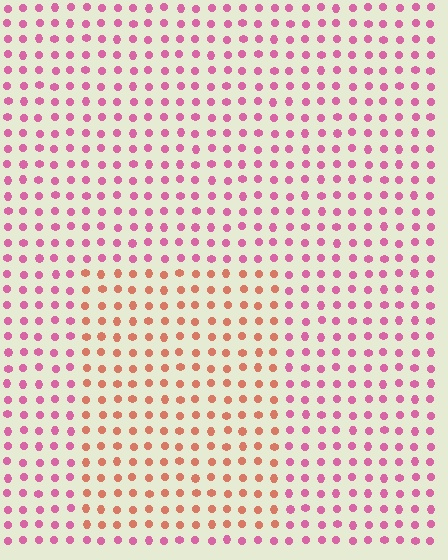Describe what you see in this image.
The image is filled with small pink elements in a uniform arrangement. A rectangle-shaped region is visible where the elements are tinted to a slightly different hue, forming a subtle color boundary.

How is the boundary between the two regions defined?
The boundary is defined purely by a slight shift in hue (about 44 degrees). Spacing, size, and orientation are identical on both sides.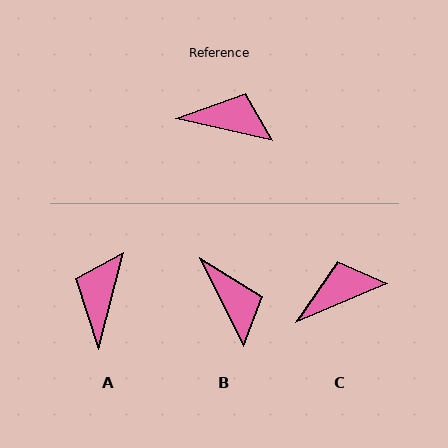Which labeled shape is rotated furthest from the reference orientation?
A, about 88 degrees away.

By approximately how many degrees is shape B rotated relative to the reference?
Approximately 51 degrees clockwise.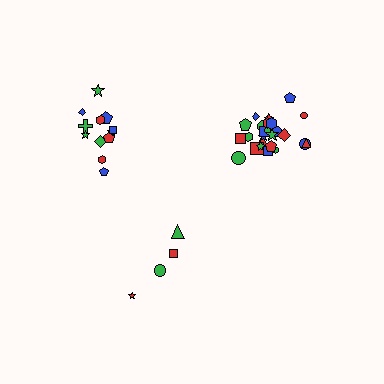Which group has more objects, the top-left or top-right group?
The top-right group.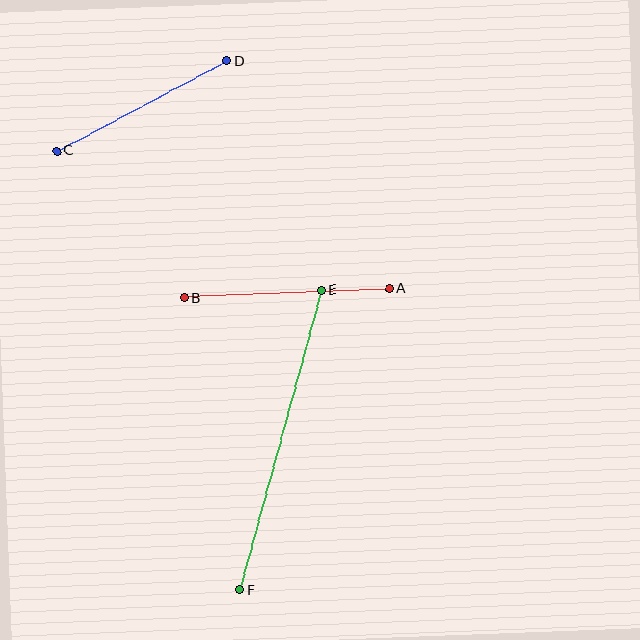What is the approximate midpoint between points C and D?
The midpoint is at approximately (142, 106) pixels.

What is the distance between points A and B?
The distance is approximately 205 pixels.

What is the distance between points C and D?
The distance is approximately 192 pixels.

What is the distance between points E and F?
The distance is approximately 311 pixels.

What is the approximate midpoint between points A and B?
The midpoint is at approximately (287, 293) pixels.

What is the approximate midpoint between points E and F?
The midpoint is at approximately (281, 440) pixels.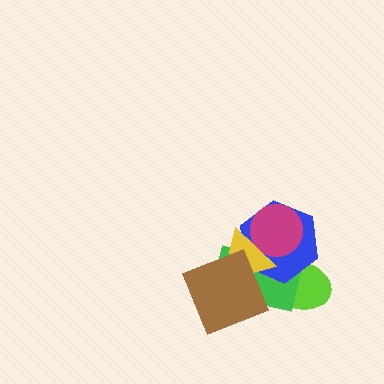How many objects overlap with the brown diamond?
4 objects overlap with the brown diamond.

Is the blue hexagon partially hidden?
Yes, it is partially covered by another shape.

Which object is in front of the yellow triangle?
The brown diamond is in front of the yellow triangle.